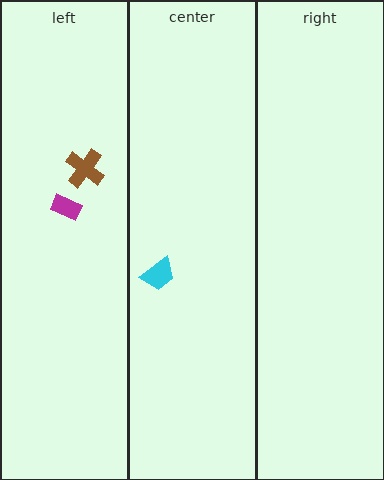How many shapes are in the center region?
1.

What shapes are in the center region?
The cyan trapezoid.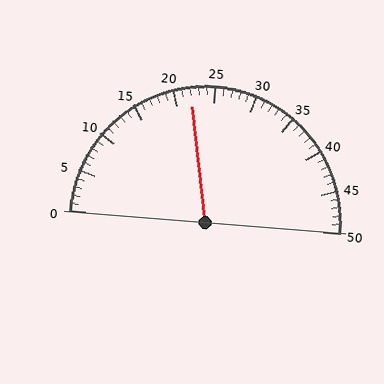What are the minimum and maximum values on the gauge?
The gauge ranges from 0 to 50.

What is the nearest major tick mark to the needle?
The nearest major tick mark is 20.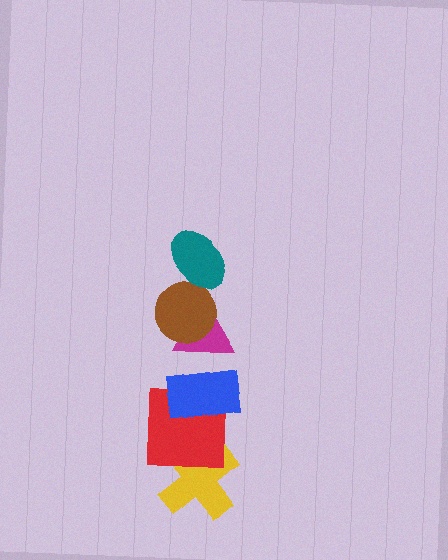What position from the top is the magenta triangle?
The magenta triangle is 3rd from the top.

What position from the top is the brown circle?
The brown circle is 2nd from the top.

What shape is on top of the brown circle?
The teal ellipse is on top of the brown circle.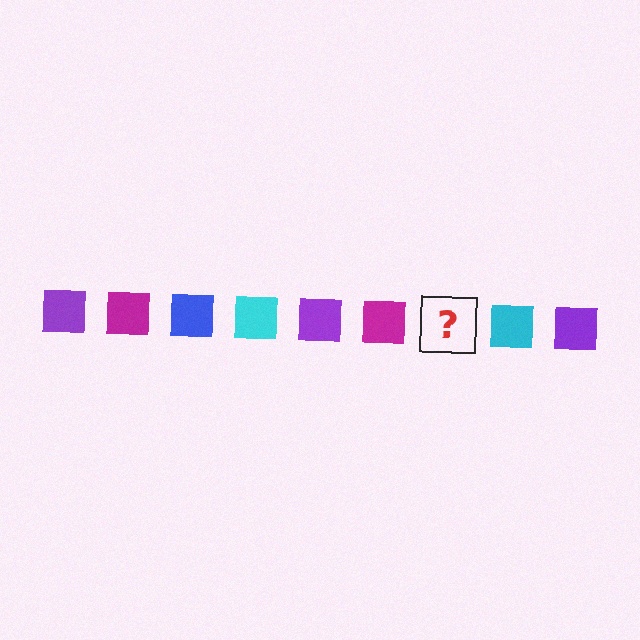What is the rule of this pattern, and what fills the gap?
The rule is that the pattern cycles through purple, magenta, blue, cyan squares. The gap should be filled with a blue square.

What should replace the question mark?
The question mark should be replaced with a blue square.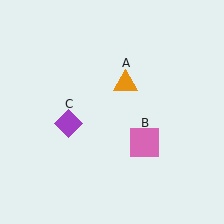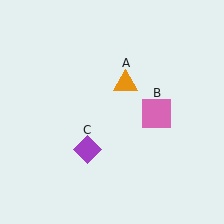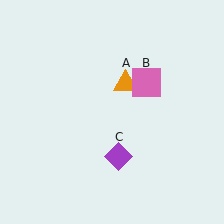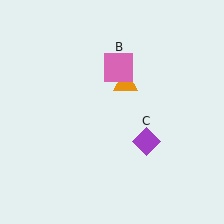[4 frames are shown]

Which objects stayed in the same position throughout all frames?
Orange triangle (object A) remained stationary.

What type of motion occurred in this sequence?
The pink square (object B), purple diamond (object C) rotated counterclockwise around the center of the scene.